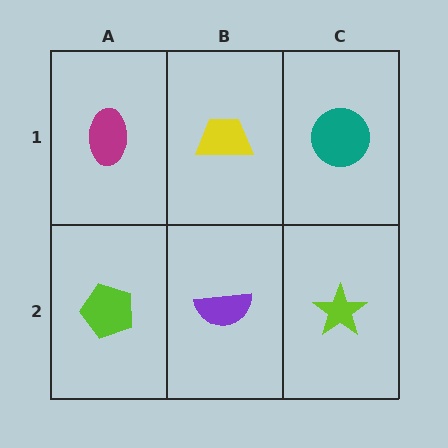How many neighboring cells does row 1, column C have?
2.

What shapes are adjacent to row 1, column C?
A lime star (row 2, column C), a yellow trapezoid (row 1, column B).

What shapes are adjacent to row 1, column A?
A lime pentagon (row 2, column A), a yellow trapezoid (row 1, column B).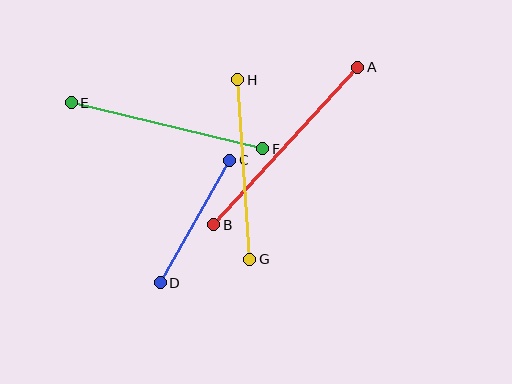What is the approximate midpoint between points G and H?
The midpoint is at approximately (244, 170) pixels.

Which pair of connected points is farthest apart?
Points A and B are farthest apart.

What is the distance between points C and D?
The distance is approximately 141 pixels.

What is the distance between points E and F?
The distance is approximately 197 pixels.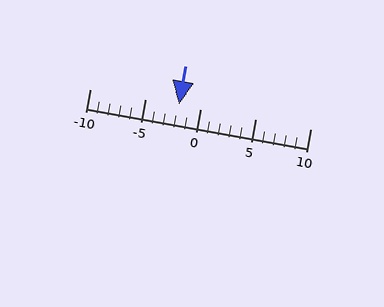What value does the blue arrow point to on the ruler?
The blue arrow points to approximately -2.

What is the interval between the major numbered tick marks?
The major tick marks are spaced 5 units apart.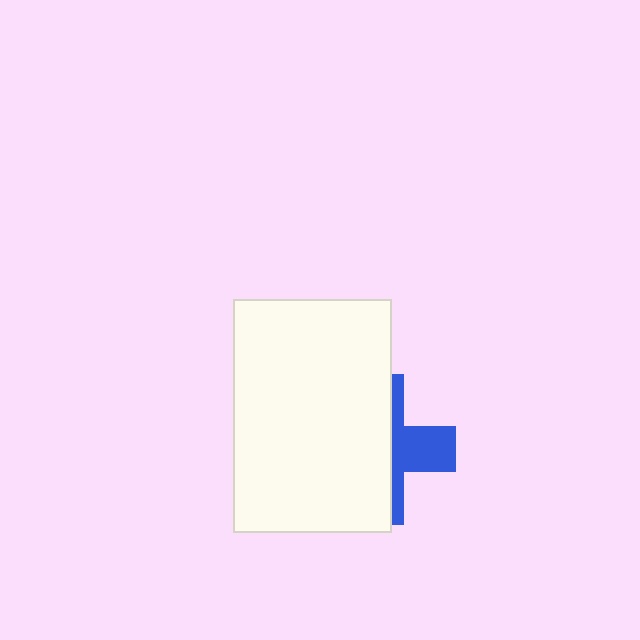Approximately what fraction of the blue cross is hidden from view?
Roughly 64% of the blue cross is hidden behind the white rectangle.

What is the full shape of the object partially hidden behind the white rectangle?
The partially hidden object is a blue cross.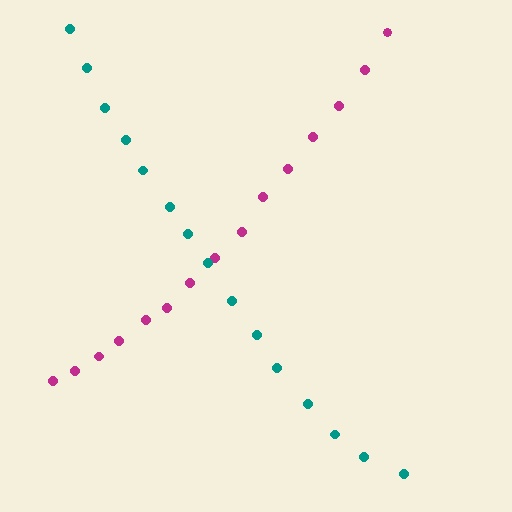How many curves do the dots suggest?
There are 2 distinct paths.